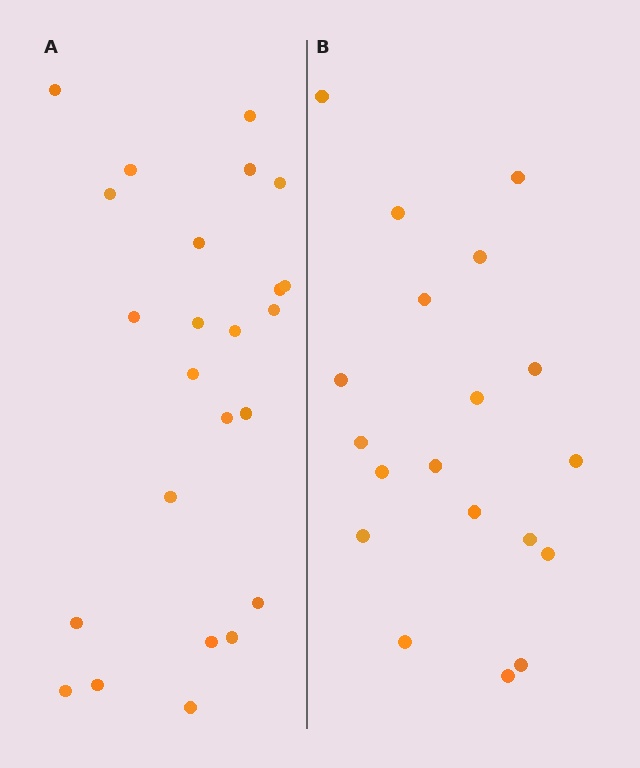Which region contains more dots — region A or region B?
Region A (the left region) has more dots.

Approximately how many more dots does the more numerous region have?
Region A has about 5 more dots than region B.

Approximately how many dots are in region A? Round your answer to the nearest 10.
About 20 dots. (The exact count is 24, which rounds to 20.)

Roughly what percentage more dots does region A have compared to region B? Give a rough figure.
About 25% more.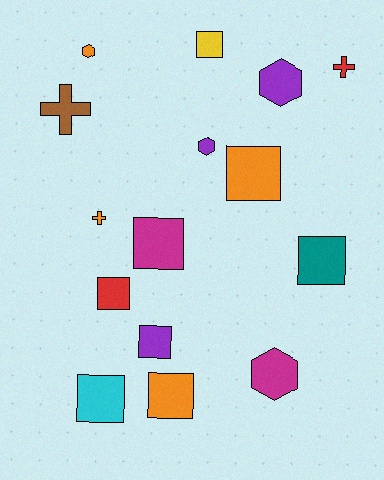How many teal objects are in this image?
There is 1 teal object.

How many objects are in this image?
There are 15 objects.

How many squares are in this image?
There are 8 squares.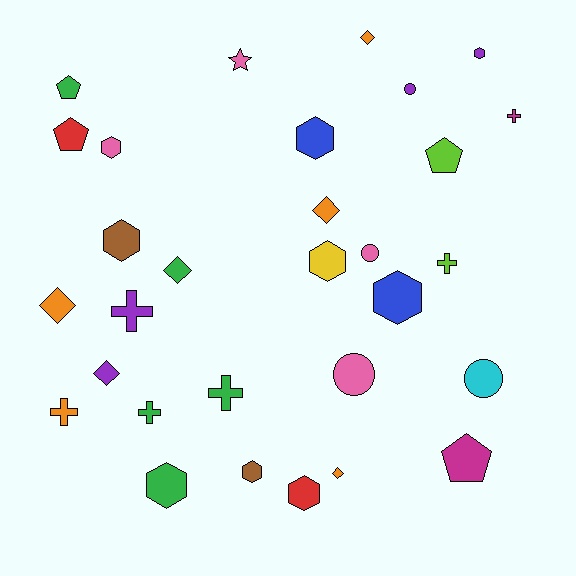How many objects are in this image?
There are 30 objects.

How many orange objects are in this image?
There are 5 orange objects.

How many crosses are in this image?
There are 6 crosses.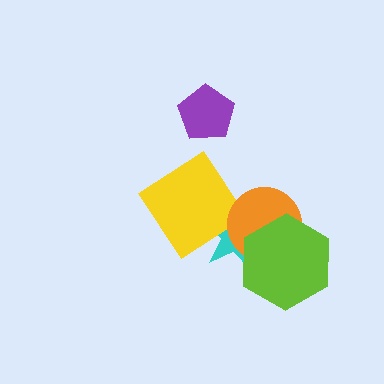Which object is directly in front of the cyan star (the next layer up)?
The yellow diamond is directly in front of the cyan star.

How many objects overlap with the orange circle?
2 objects overlap with the orange circle.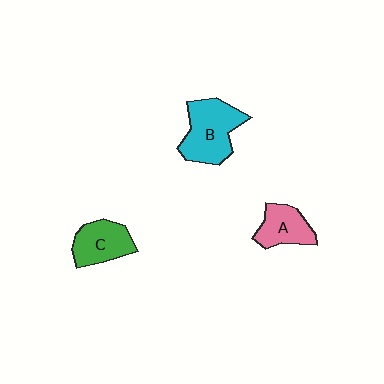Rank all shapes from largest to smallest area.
From largest to smallest: B (cyan), C (green), A (pink).